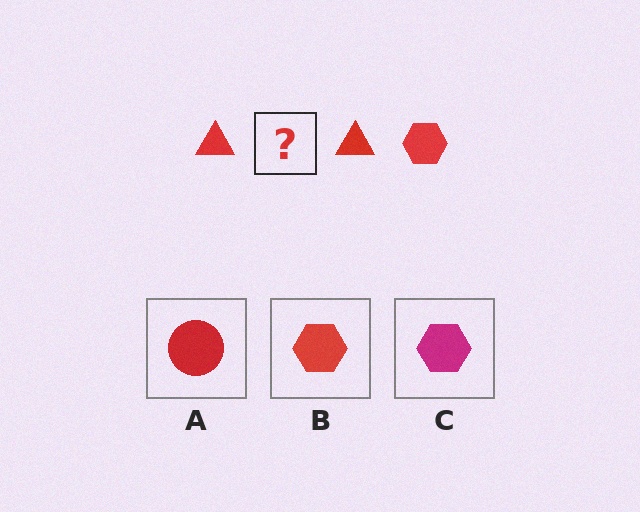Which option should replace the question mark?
Option B.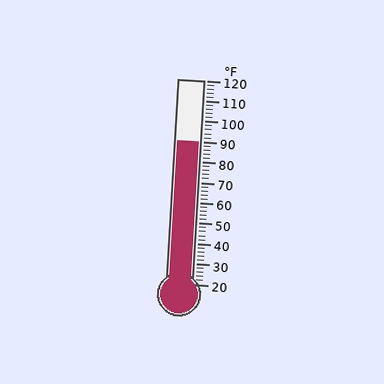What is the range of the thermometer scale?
The thermometer scale ranges from 20°F to 120°F.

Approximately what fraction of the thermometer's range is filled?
The thermometer is filled to approximately 70% of its range.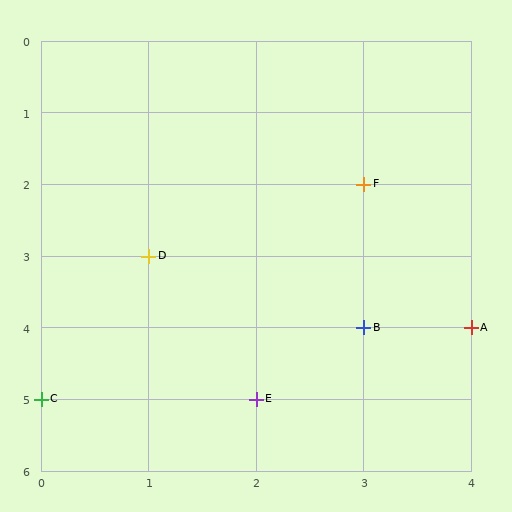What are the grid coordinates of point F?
Point F is at grid coordinates (3, 2).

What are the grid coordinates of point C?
Point C is at grid coordinates (0, 5).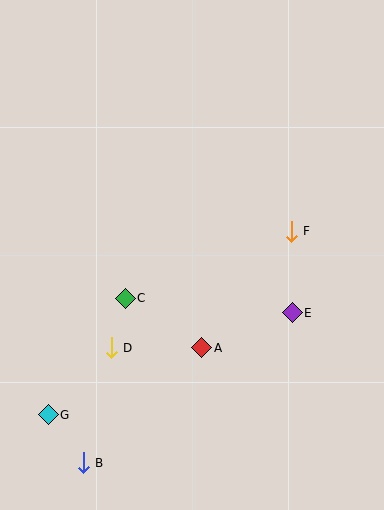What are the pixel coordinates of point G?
Point G is at (48, 415).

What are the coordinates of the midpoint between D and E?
The midpoint between D and E is at (202, 330).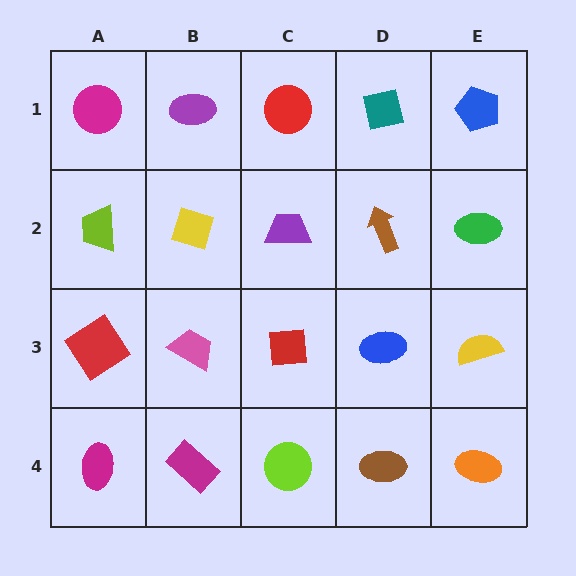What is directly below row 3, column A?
A magenta ellipse.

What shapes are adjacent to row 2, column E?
A blue pentagon (row 1, column E), a yellow semicircle (row 3, column E), a brown arrow (row 2, column D).